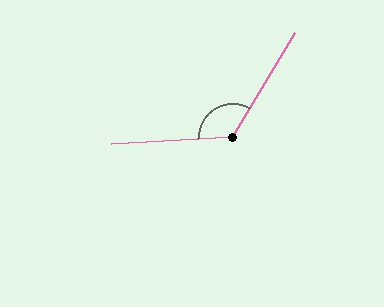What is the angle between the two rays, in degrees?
Approximately 124 degrees.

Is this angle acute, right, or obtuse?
It is obtuse.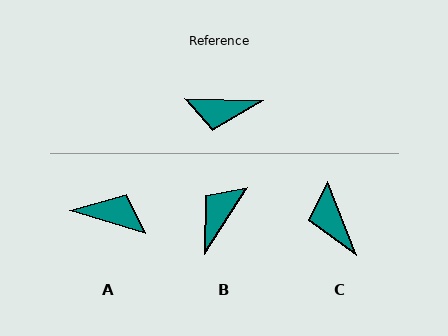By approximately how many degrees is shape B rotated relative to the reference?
Approximately 121 degrees clockwise.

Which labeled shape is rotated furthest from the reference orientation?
A, about 165 degrees away.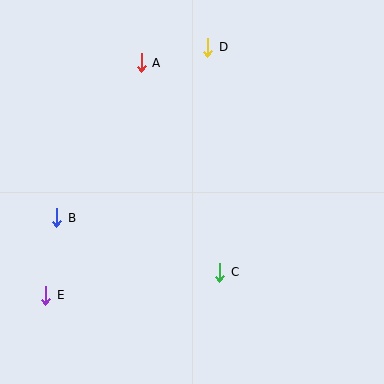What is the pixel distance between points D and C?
The distance between D and C is 225 pixels.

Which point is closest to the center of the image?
Point C at (220, 272) is closest to the center.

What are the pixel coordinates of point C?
Point C is at (220, 272).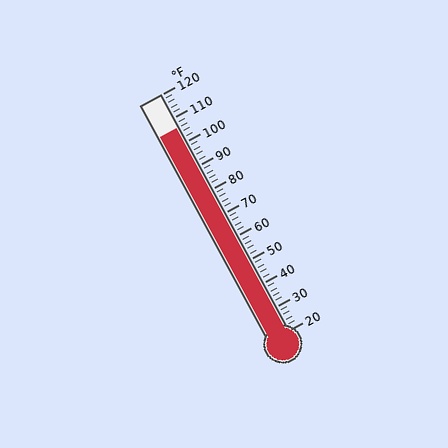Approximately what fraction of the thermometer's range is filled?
The thermometer is filled to approximately 85% of its range.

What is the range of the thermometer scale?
The thermometer scale ranges from 20°F to 120°F.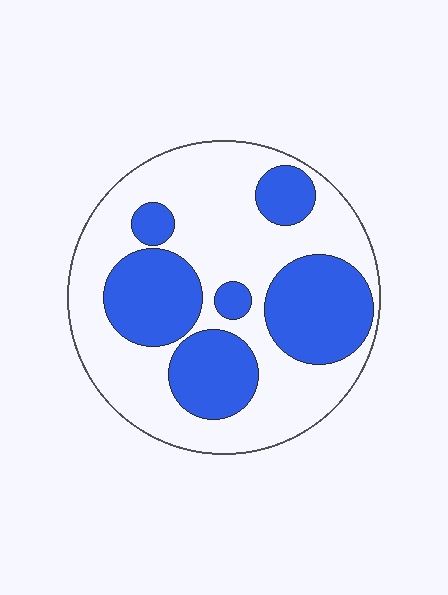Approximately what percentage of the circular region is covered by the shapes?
Approximately 40%.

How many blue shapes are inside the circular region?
6.